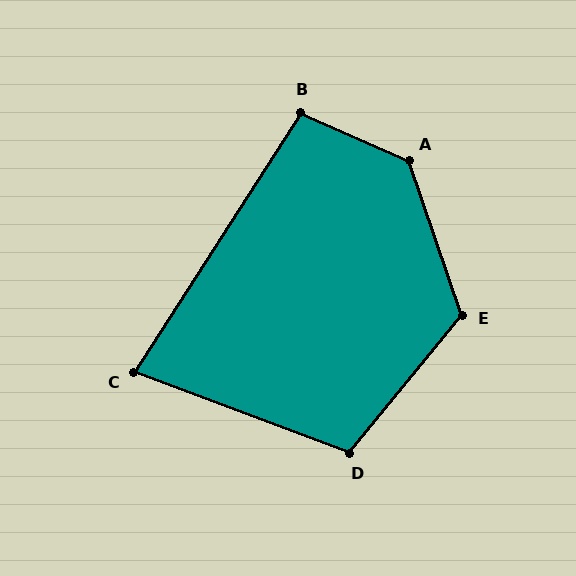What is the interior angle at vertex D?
Approximately 109 degrees (obtuse).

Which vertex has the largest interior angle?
A, at approximately 133 degrees.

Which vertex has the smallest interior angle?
C, at approximately 78 degrees.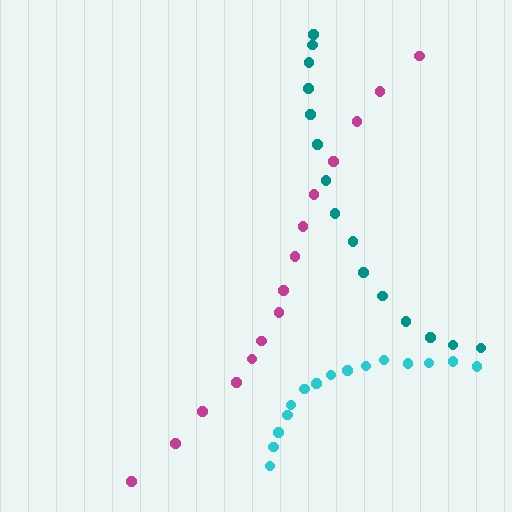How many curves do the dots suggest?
There are 3 distinct paths.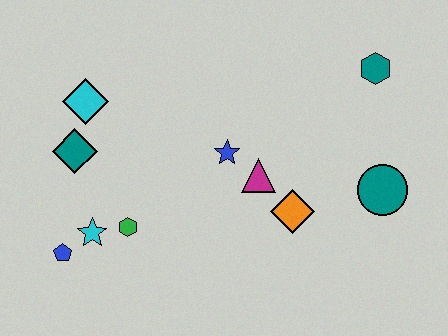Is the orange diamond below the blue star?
Yes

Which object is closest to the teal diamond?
The cyan diamond is closest to the teal diamond.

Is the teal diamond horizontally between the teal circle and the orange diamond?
No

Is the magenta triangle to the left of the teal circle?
Yes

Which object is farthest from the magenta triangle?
The blue pentagon is farthest from the magenta triangle.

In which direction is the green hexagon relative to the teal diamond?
The green hexagon is below the teal diamond.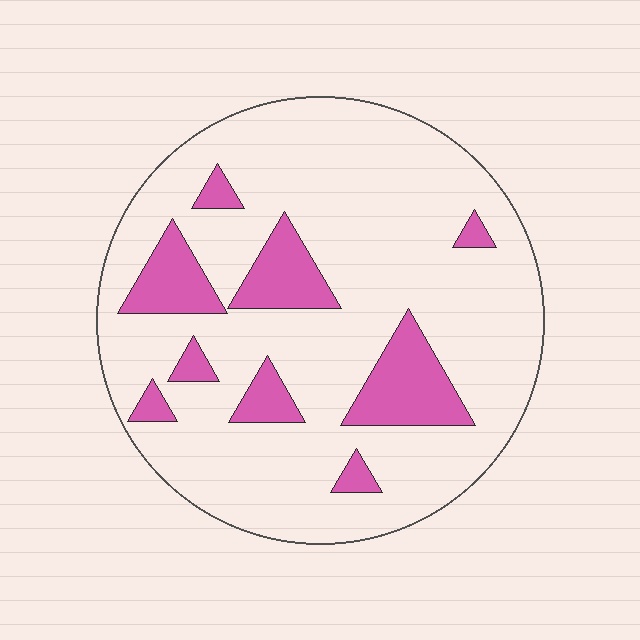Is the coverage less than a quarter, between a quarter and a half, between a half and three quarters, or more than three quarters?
Less than a quarter.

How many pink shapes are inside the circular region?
9.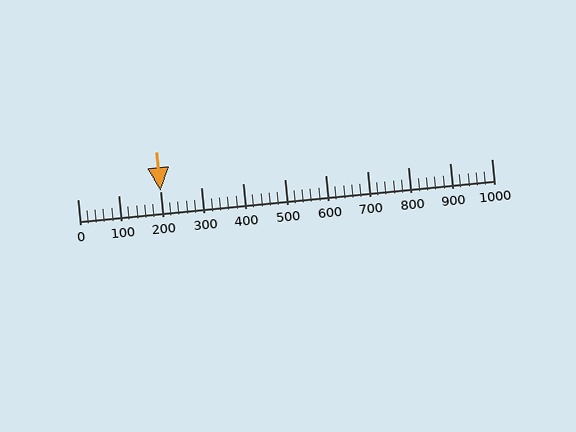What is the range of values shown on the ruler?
The ruler shows values from 0 to 1000.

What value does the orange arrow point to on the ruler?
The orange arrow points to approximately 200.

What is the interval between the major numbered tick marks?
The major tick marks are spaced 100 units apart.